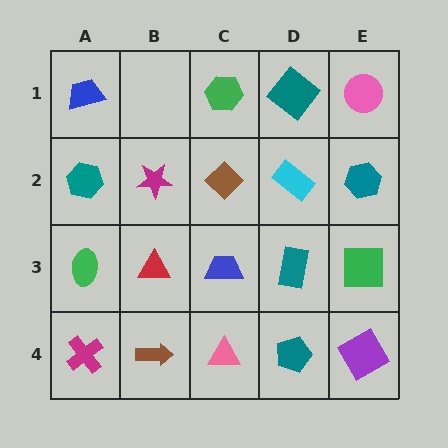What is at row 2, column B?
A magenta star.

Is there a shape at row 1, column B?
No, that cell is empty.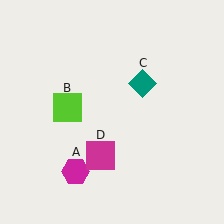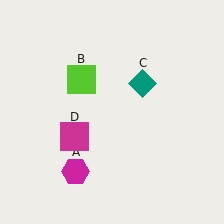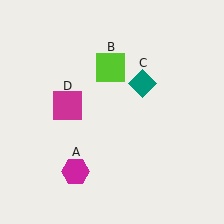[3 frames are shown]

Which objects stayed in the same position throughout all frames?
Magenta hexagon (object A) and teal diamond (object C) remained stationary.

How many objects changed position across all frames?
2 objects changed position: lime square (object B), magenta square (object D).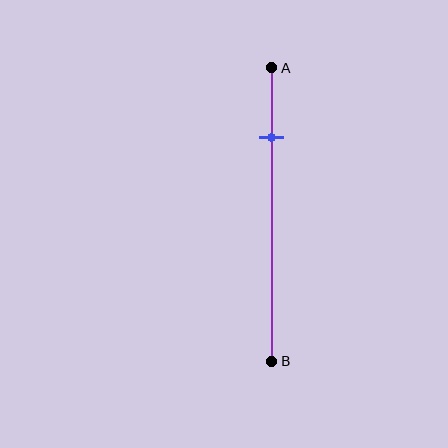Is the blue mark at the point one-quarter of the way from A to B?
Yes, the mark is approximately at the one-quarter point.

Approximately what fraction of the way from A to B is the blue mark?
The blue mark is approximately 25% of the way from A to B.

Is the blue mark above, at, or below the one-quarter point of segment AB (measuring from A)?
The blue mark is approximately at the one-quarter point of segment AB.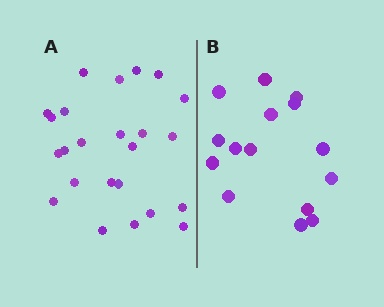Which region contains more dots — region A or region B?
Region A (the left region) has more dots.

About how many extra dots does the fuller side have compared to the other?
Region A has roughly 8 or so more dots than region B.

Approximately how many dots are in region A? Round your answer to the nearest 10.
About 20 dots. (The exact count is 24, which rounds to 20.)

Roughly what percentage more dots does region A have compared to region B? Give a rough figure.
About 60% more.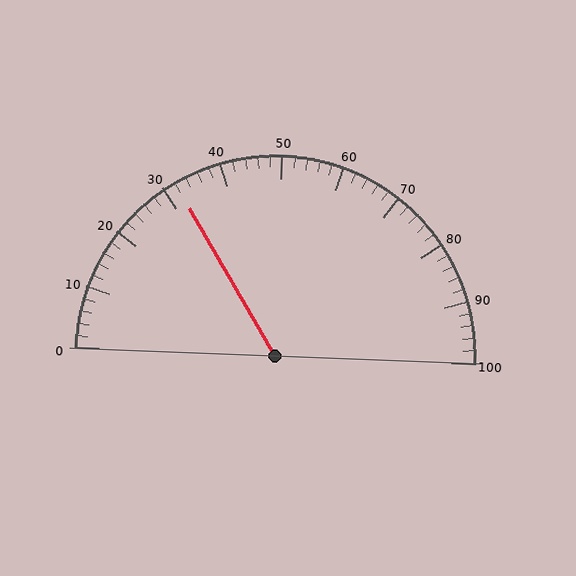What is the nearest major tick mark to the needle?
The nearest major tick mark is 30.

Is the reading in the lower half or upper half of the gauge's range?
The reading is in the lower half of the range (0 to 100).